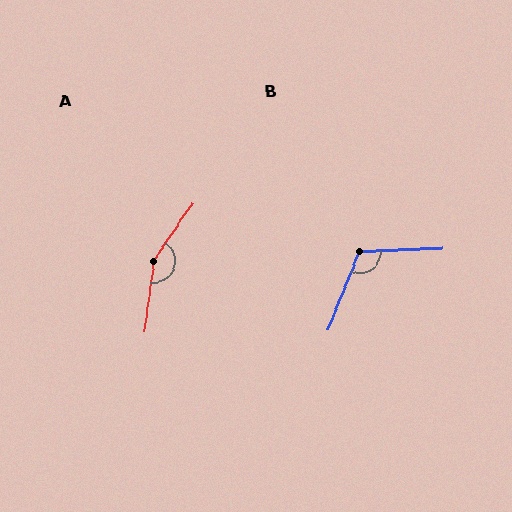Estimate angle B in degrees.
Approximately 114 degrees.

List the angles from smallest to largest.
B (114°), A (153°).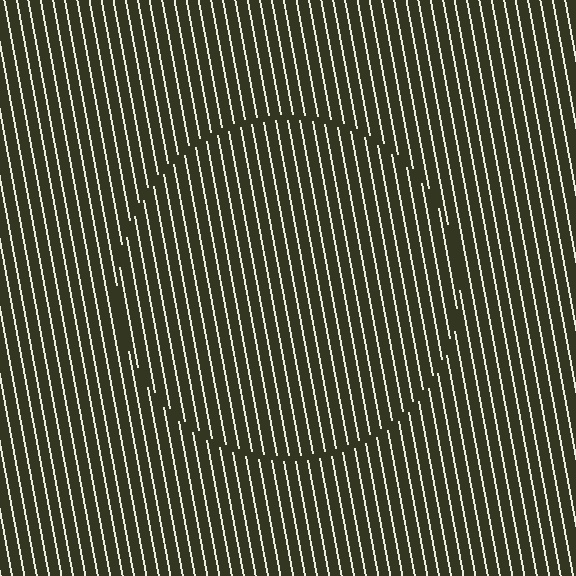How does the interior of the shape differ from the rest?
The interior of the shape contains the same grating, shifted by half a period — the contour is defined by the phase discontinuity where line-ends from the inner and outer gratings abut.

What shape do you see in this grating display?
An illusory circle. The interior of the shape contains the same grating, shifted by half a period — the contour is defined by the phase discontinuity where line-ends from the inner and outer gratings abut.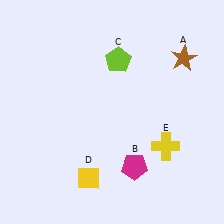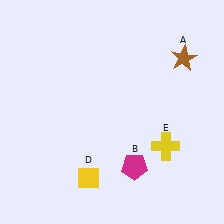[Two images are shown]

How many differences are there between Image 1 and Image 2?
There is 1 difference between the two images.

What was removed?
The lime pentagon (C) was removed in Image 2.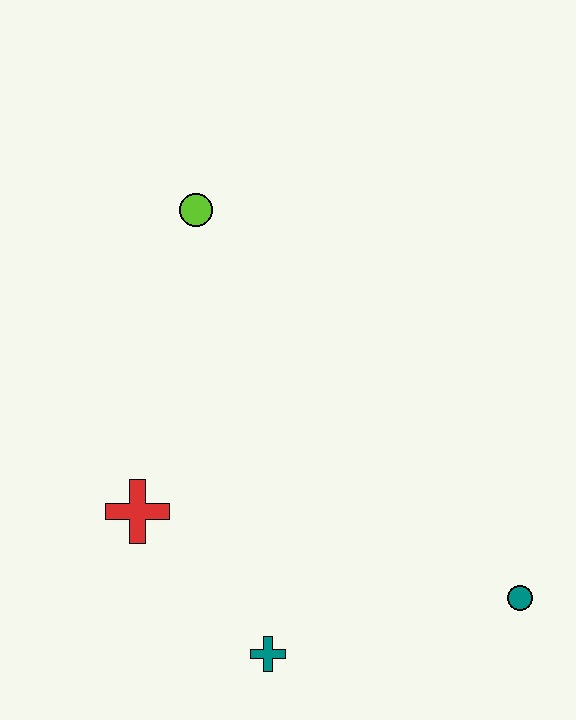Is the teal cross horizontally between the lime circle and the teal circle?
Yes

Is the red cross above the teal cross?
Yes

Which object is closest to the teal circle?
The teal cross is closest to the teal circle.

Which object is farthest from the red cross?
The teal circle is farthest from the red cross.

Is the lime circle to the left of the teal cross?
Yes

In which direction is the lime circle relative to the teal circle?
The lime circle is above the teal circle.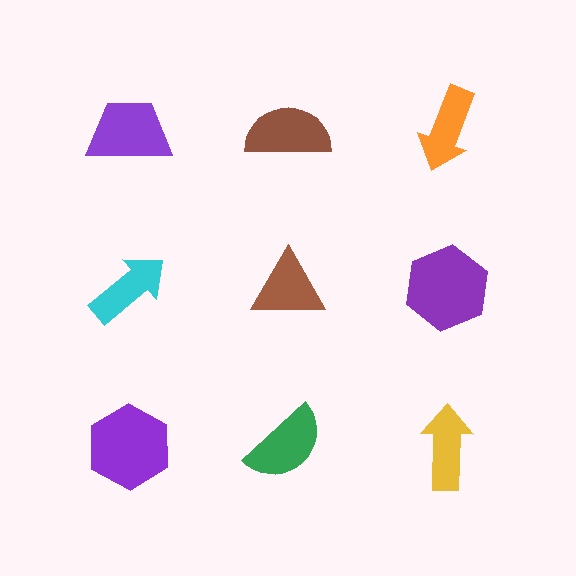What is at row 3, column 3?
A yellow arrow.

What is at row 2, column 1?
A cyan arrow.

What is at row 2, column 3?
A purple hexagon.